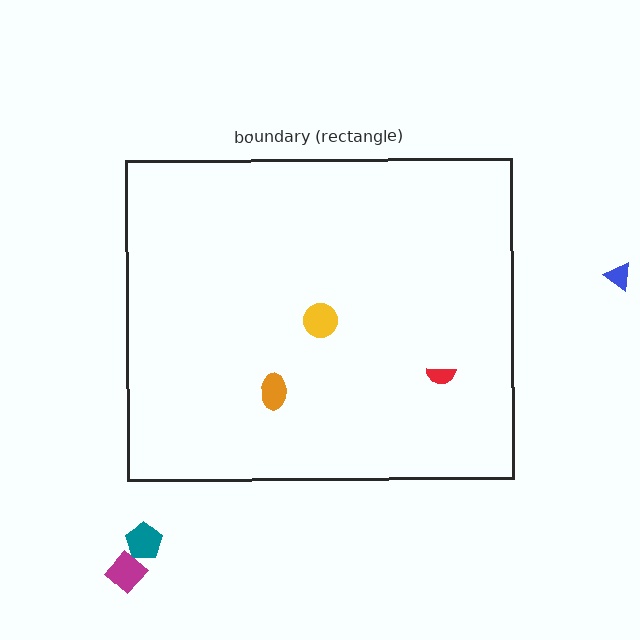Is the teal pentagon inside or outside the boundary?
Outside.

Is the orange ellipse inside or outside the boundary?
Inside.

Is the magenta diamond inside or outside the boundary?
Outside.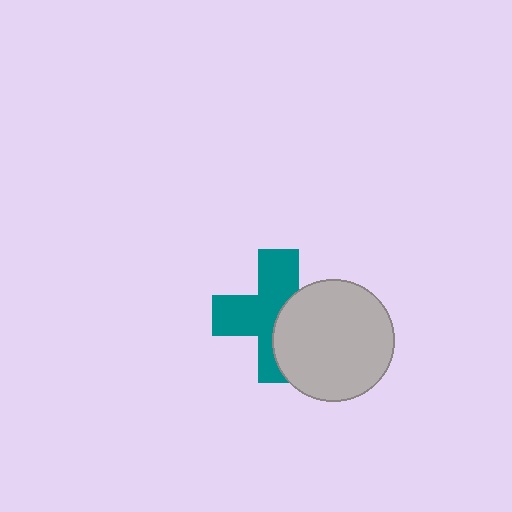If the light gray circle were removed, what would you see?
You would see the complete teal cross.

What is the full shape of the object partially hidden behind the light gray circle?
The partially hidden object is a teal cross.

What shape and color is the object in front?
The object in front is a light gray circle.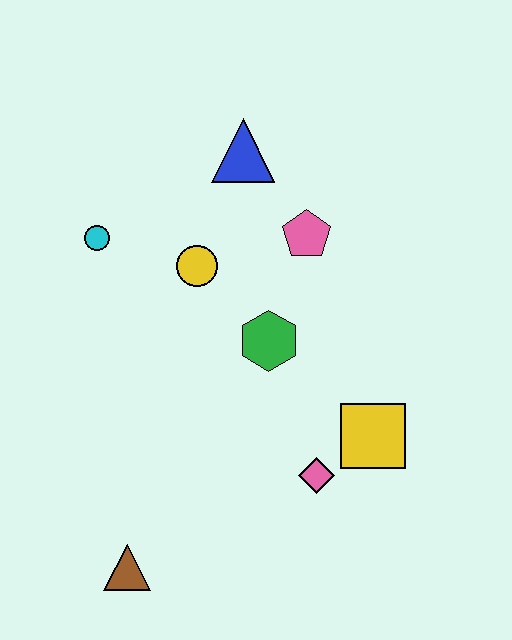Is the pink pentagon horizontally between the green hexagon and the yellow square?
Yes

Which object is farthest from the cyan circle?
The yellow square is farthest from the cyan circle.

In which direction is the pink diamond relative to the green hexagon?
The pink diamond is below the green hexagon.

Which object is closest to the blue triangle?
The pink pentagon is closest to the blue triangle.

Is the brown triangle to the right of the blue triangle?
No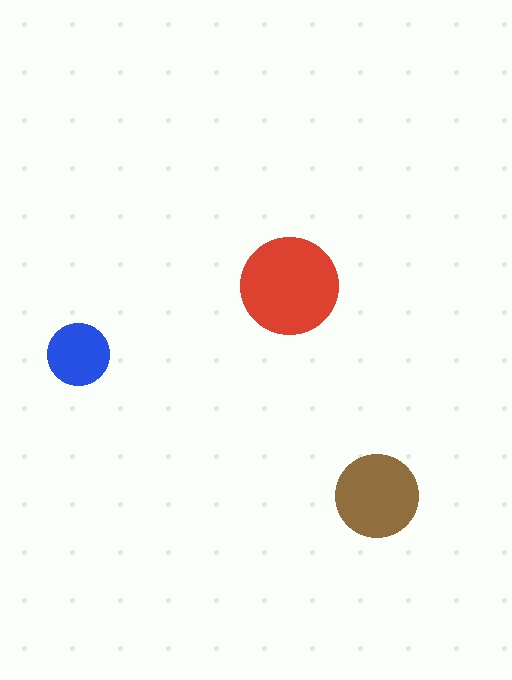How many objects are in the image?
There are 3 objects in the image.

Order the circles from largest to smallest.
the red one, the brown one, the blue one.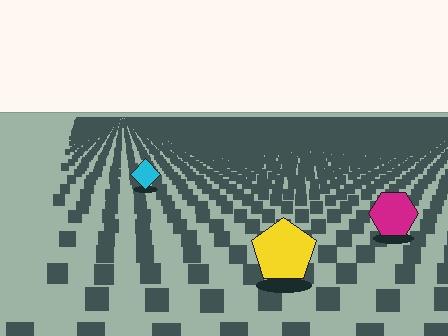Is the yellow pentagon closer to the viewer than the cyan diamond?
Yes. The yellow pentagon is closer — you can tell from the texture gradient: the ground texture is coarser near it.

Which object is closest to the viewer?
The yellow pentagon is closest. The texture marks near it are larger and more spread out.